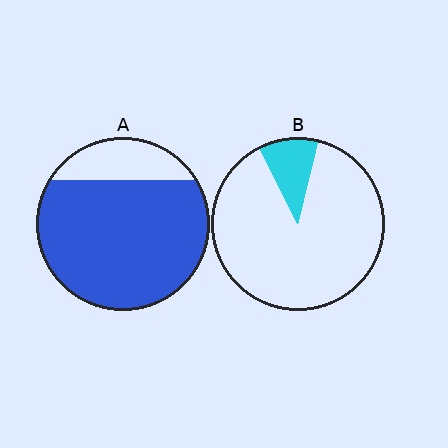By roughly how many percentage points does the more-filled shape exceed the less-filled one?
By roughly 70 percentage points (A over B).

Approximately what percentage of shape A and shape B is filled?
A is approximately 80% and B is approximately 10%.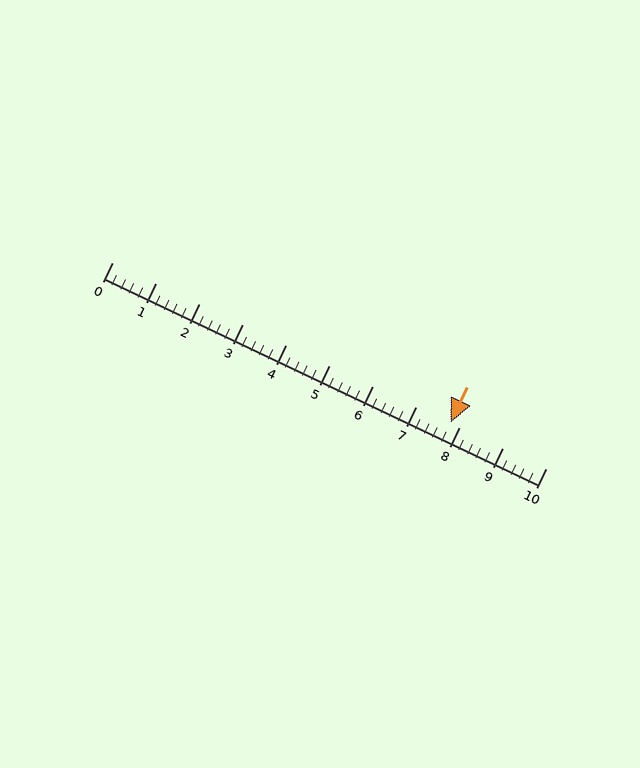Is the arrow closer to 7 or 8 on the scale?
The arrow is closer to 8.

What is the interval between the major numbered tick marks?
The major tick marks are spaced 1 units apart.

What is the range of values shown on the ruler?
The ruler shows values from 0 to 10.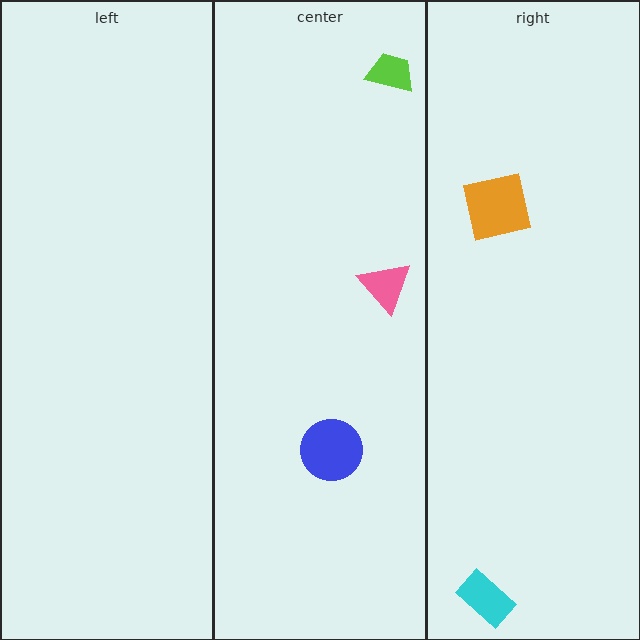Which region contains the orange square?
The right region.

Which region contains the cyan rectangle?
The right region.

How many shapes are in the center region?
3.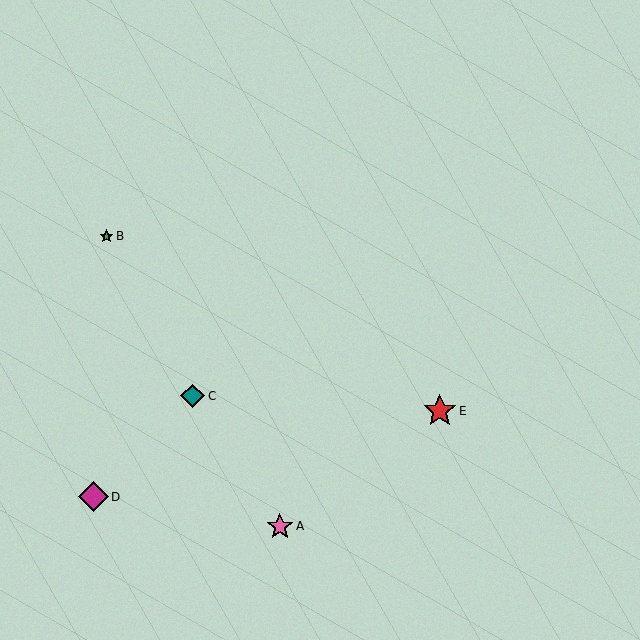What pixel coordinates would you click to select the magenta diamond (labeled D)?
Click at (94, 497) to select the magenta diamond D.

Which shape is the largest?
The red star (labeled E) is the largest.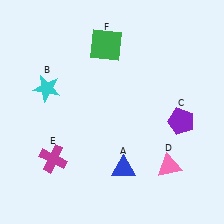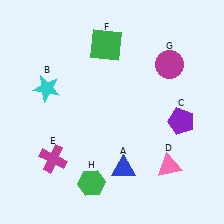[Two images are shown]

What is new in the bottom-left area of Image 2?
A green hexagon (H) was added in the bottom-left area of Image 2.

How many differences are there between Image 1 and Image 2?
There are 2 differences between the two images.